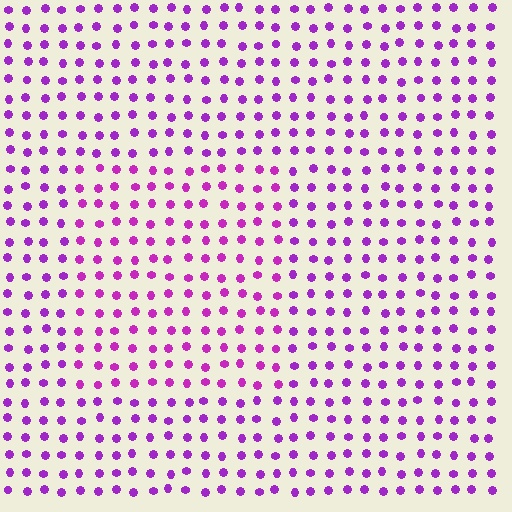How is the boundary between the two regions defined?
The boundary is defined purely by a slight shift in hue (about 18 degrees). Spacing, size, and orientation are identical on both sides.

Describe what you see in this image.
The image is filled with small purple elements in a uniform arrangement. A rectangle-shaped region is visible where the elements are tinted to a slightly different hue, forming a subtle color boundary.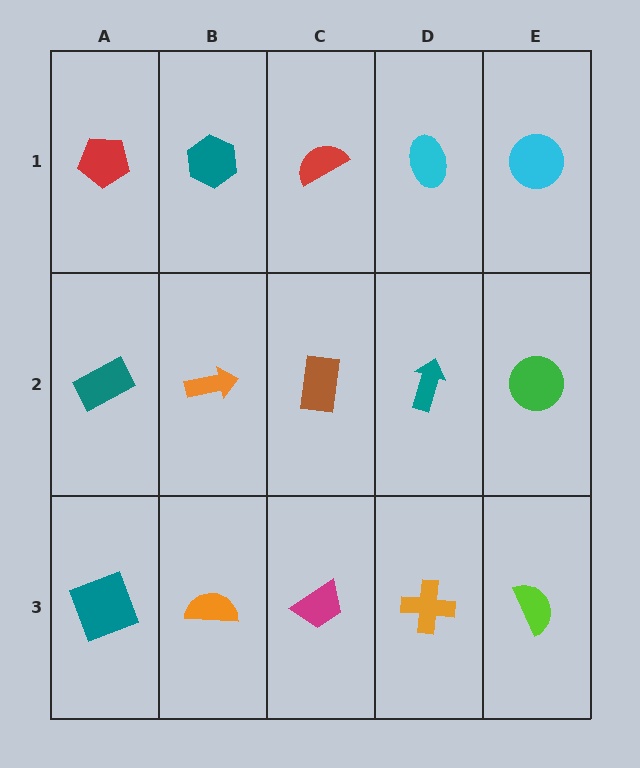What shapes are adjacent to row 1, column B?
An orange arrow (row 2, column B), a red pentagon (row 1, column A), a red semicircle (row 1, column C).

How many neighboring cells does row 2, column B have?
4.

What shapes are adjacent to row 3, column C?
A brown rectangle (row 2, column C), an orange semicircle (row 3, column B), an orange cross (row 3, column D).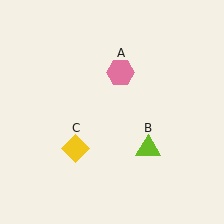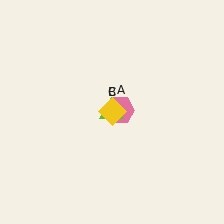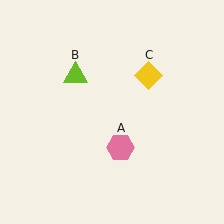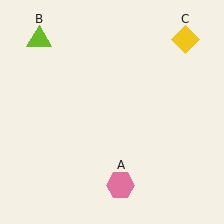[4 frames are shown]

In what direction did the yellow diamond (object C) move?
The yellow diamond (object C) moved up and to the right.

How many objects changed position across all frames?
3 objects changed position: pink hexagon (object A), lime triangle (object B), yellow diamond (object C).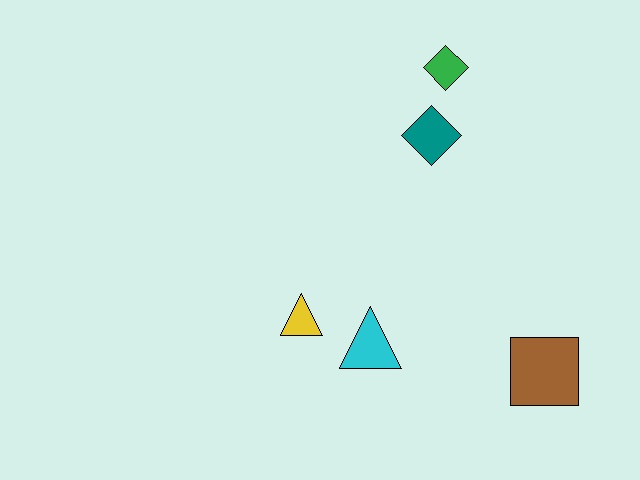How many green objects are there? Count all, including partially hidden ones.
There is 1 green object.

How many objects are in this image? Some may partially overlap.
There are 5 objects.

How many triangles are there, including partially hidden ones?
There are 2 triangles.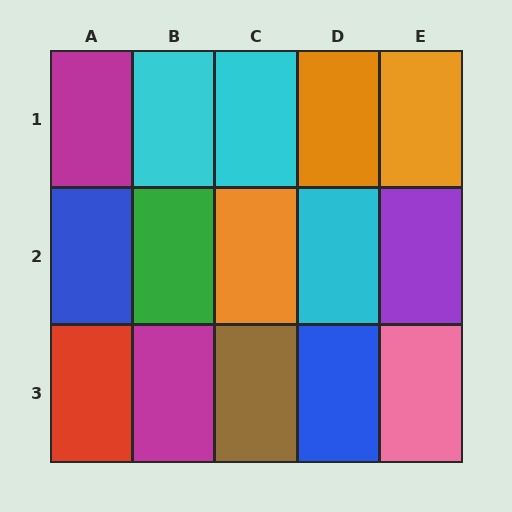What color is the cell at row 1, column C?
Cyan.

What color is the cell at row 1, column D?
Orange.